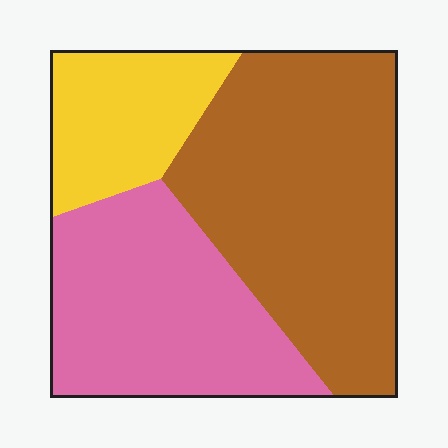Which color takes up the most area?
Brown, at roughly 50%.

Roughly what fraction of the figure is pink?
Pink covers 34% of the figure.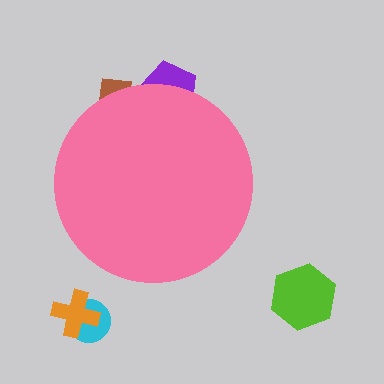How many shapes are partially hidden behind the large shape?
2 shapes are partially hidden.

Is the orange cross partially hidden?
No, the orange cross is fully visible.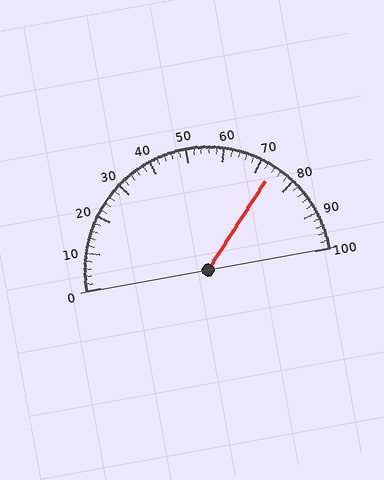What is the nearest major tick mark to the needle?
The nearest major tick mark is 70.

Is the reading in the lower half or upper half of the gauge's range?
The reading is in the upper half of the range (0 to 100).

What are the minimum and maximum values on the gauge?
The gauge ranges from 0 to 100.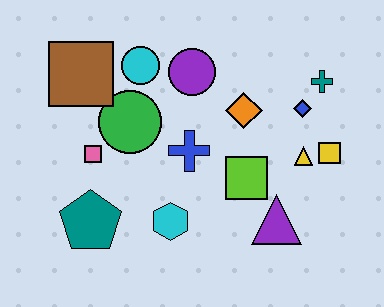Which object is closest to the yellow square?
The yellow triangle is closest to the yellow square.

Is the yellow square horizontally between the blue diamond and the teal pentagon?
No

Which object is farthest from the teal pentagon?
The teal cross is farthest from the teal pentagon.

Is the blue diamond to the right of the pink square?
Yes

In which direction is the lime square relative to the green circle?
The lime square is to the right of the green circle.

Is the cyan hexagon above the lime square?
No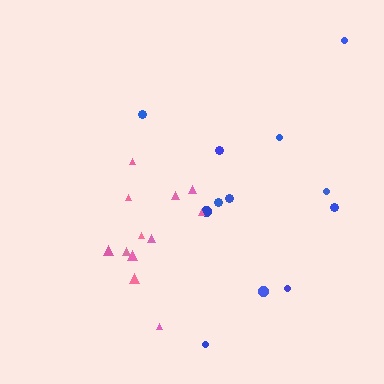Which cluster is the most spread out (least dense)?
Blue.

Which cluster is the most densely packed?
Pink.